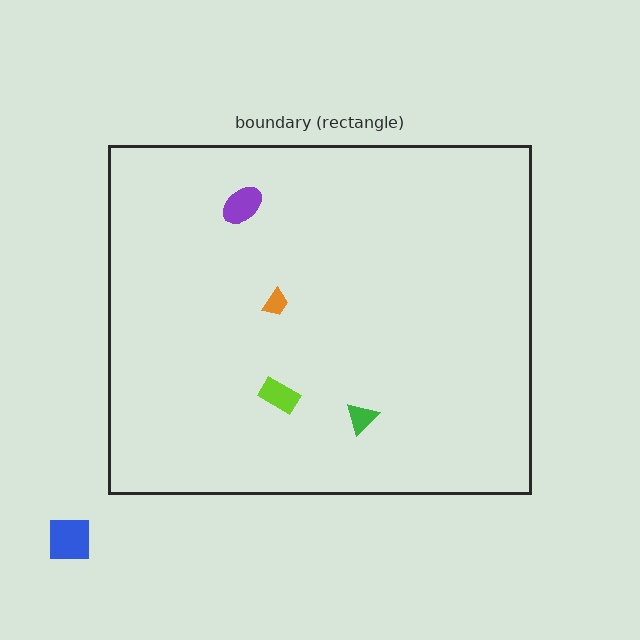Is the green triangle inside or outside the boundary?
Inside.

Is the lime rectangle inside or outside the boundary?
Inside.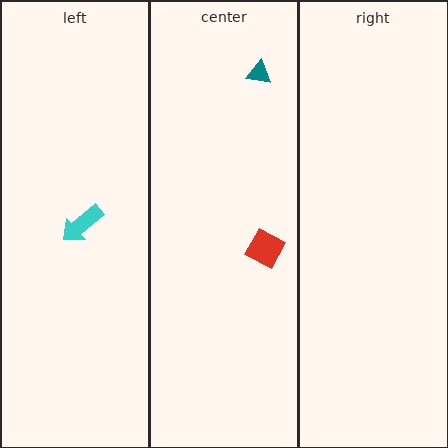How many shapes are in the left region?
1.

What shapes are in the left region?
The cyan arrow.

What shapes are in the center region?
The teal triangle, the red diamond.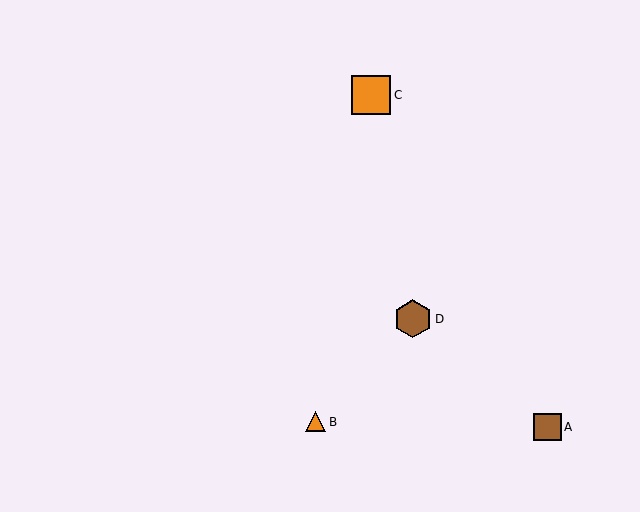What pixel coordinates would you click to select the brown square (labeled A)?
Click at (547, 427) to select the brown square A.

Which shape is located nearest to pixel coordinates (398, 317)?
The brown hexagon (labeled D) at (413, 319) is nearest to that location.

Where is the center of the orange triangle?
The center of the orange triangle is at (315, 422).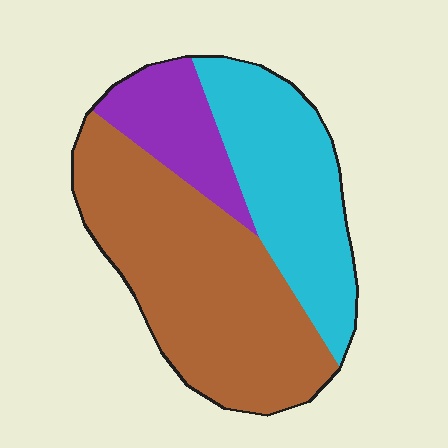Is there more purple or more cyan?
Cyan.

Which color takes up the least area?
Purple, at roughly 15%.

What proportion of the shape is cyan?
Cyan covers about 35% of the shape.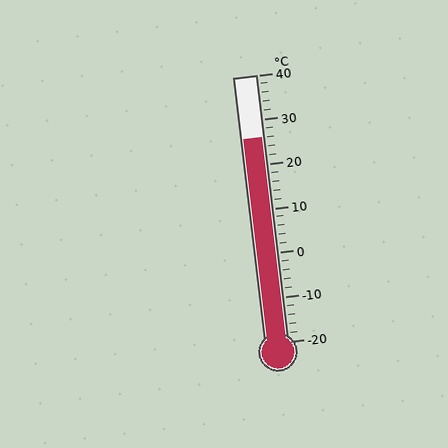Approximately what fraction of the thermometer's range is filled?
The thermometer is filled to approximately 75% of its range.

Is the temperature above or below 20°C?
The temperature is above 20°C.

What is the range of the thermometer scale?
The thermometer scale ranges from -20°C to 40°C.